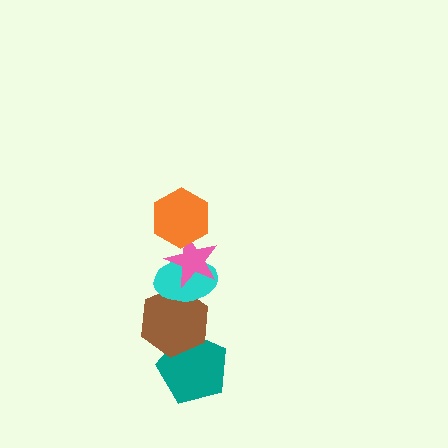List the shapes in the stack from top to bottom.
From top to bottom: the orange hexagon, the pink star, the cyan ellipse, the brown hexagon, the teal pentagon.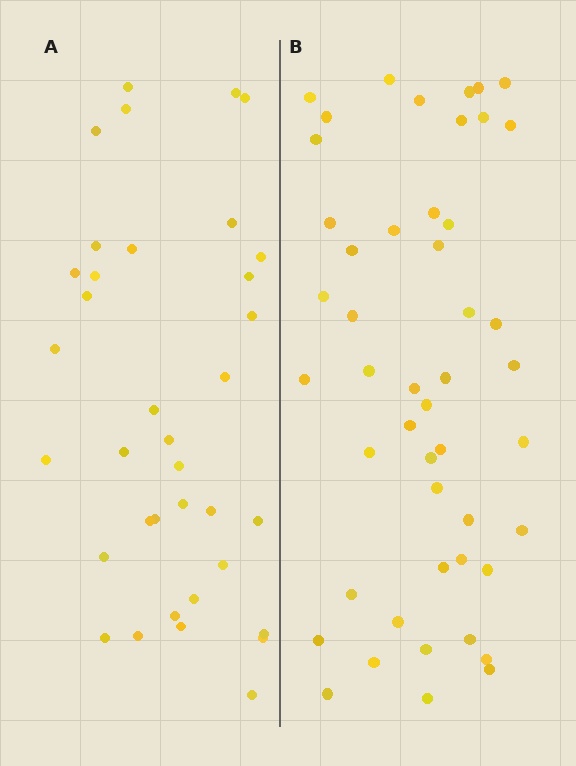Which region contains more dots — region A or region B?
Region B (the right region) has more dots.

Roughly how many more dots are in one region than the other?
Region B has roughly 12 or so more dots than region A.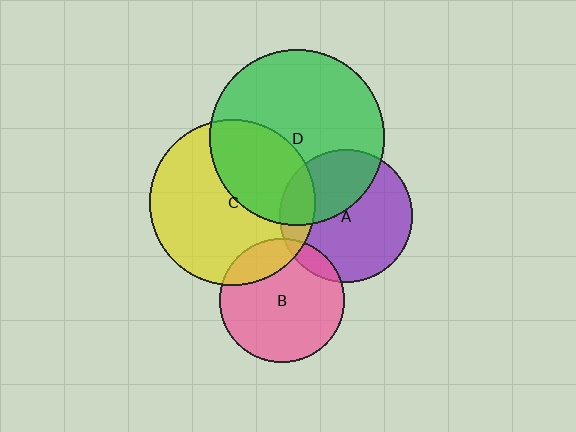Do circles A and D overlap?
Yes.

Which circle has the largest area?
Circle D (green).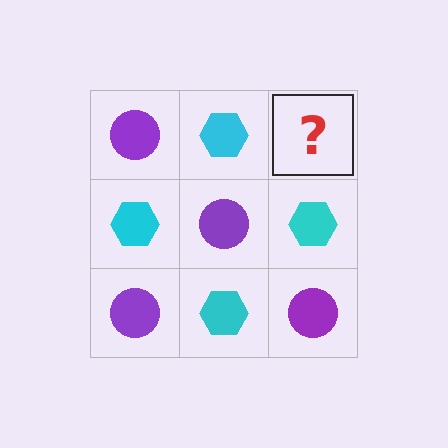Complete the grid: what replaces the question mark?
The question mark should be replaced with a purple circle.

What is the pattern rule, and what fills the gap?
The rule is that it alternates purple circle and cyan hexagon in a checkerboard pattern. The gap should be filled with a purple circle.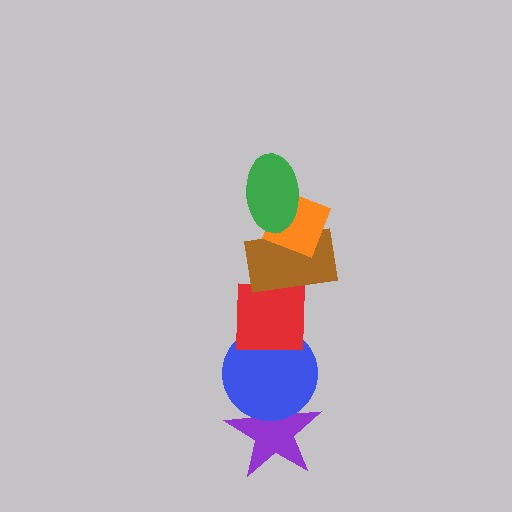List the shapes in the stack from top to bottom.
From top to bottom: the green ellipse, the orange diamond, the brown rectangle, the red square, the blue circle, the purple star.